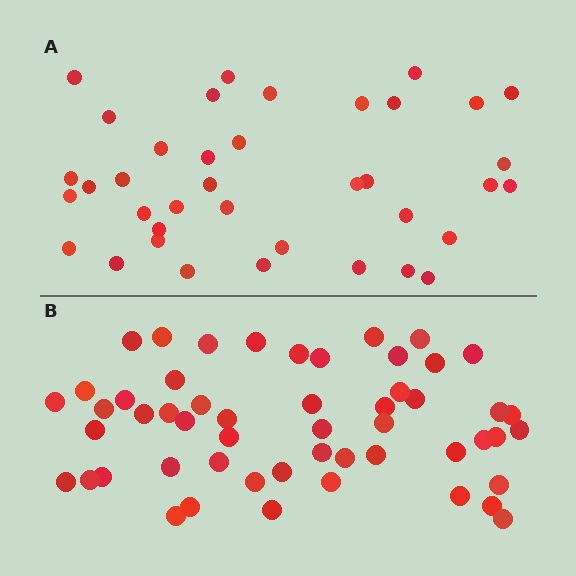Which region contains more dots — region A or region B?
Region B (the bottom region) has more dots.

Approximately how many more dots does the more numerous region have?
Region B has approximately 15 more dots than region A.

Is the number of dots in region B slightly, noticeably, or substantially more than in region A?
Region B has noticeably more, but not dramatically so. The ratio is roughly 1.4 to 1.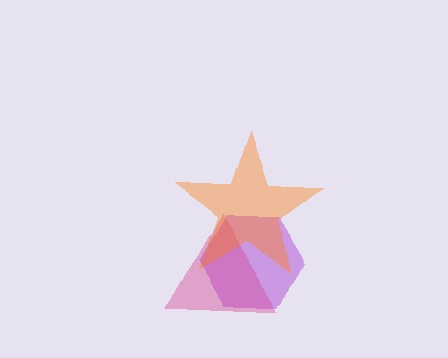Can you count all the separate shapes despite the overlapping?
Yes, there are 3 separate shapes.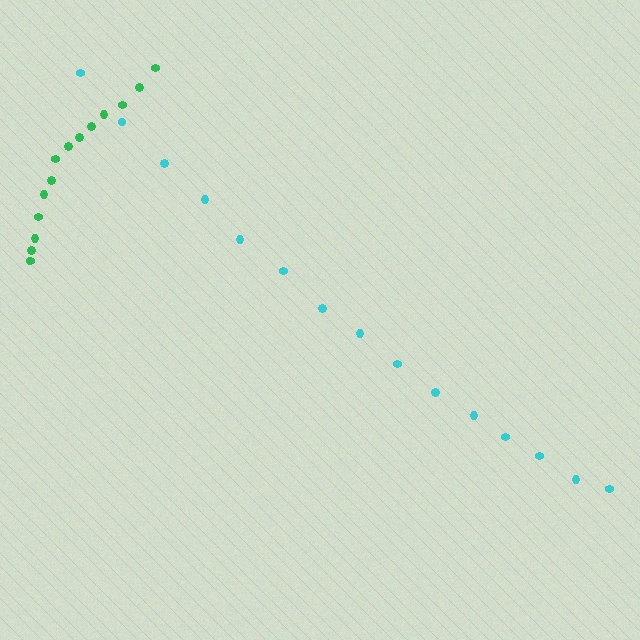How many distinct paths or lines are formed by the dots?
There are 2 distinct paths.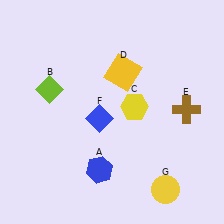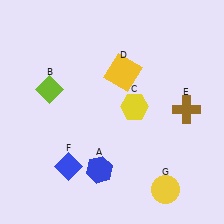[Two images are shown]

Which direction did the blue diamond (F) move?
The blue diamond (F) moved down.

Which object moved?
The blue diamond (F) moved down.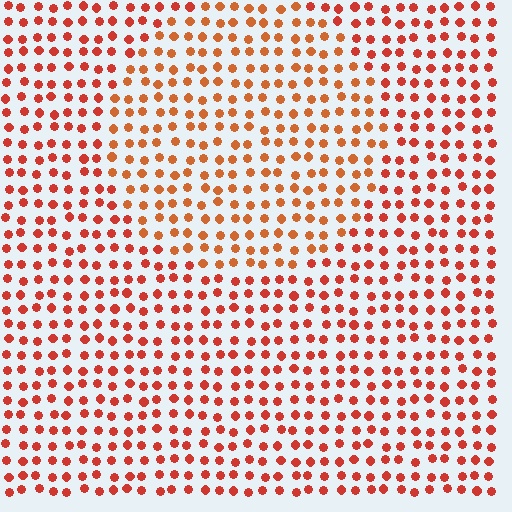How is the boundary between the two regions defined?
The boundary is defined purely by a slight shift in hue (about 19 degrees). Spacing, size, and orientation are identical on both sides.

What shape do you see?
I see a circle.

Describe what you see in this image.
The image is filled with small red elements in a uniform arrangement. A circle-shaped region is visible where the elements are tinted to a slightly different hue, forming a subtle color boundary.